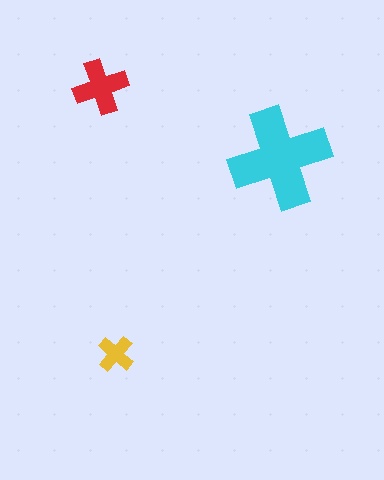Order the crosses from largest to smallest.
the cyan one, the red one, the yellow one.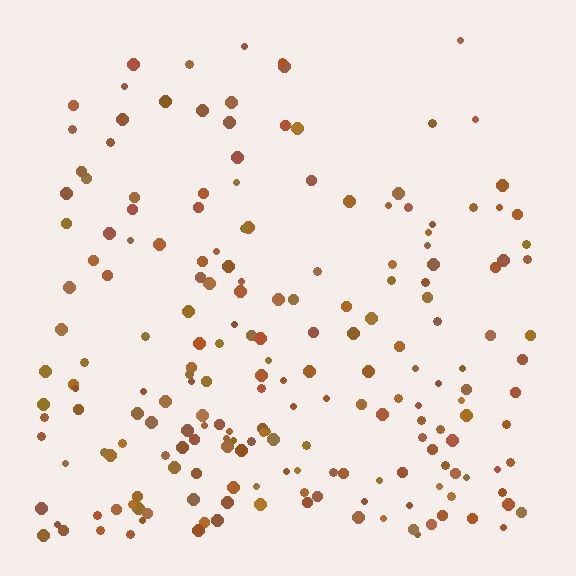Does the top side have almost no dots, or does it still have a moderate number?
Still a moderate number, just noticeably fewer than the bottom.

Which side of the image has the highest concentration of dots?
The bottom.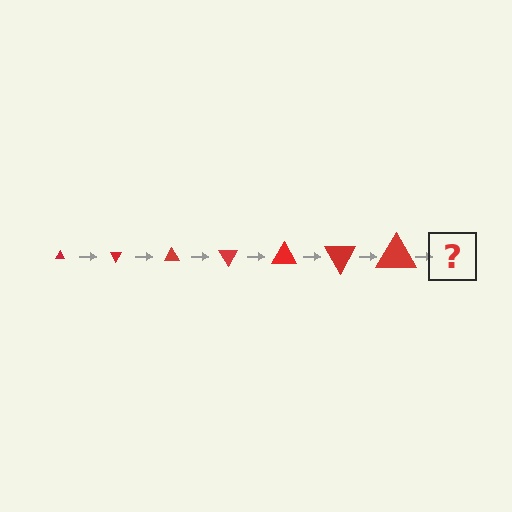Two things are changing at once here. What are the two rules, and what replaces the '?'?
The two rules are that the triangle grows larger each step and it rotates 60 degrees each step. The '?' should be a triangle, larger than the previous one and rotated 420 degrees from the start.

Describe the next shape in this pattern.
It should be a triangle, larger than the previous one and rotated 420 degrees from the start.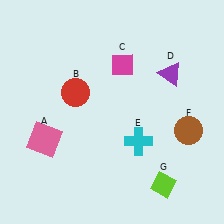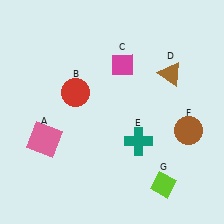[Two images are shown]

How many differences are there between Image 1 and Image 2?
There are 2 differences between the two images.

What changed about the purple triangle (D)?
In Image 1, D is purple. In Image 2, it changed to brown.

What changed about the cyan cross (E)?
In Image 1, E is cyan. In Image 2, it changed to teal.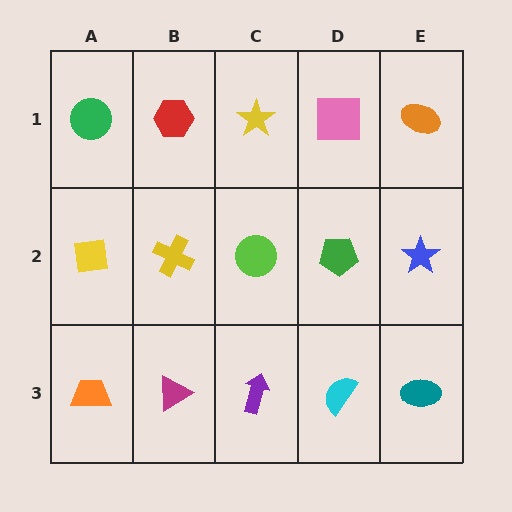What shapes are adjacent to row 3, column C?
A lime circle (row 2, column C), a magenta triangle (row 3, column B), a cyan semicircle (row 3, column D).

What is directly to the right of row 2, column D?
A blue star.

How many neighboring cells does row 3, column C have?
3.